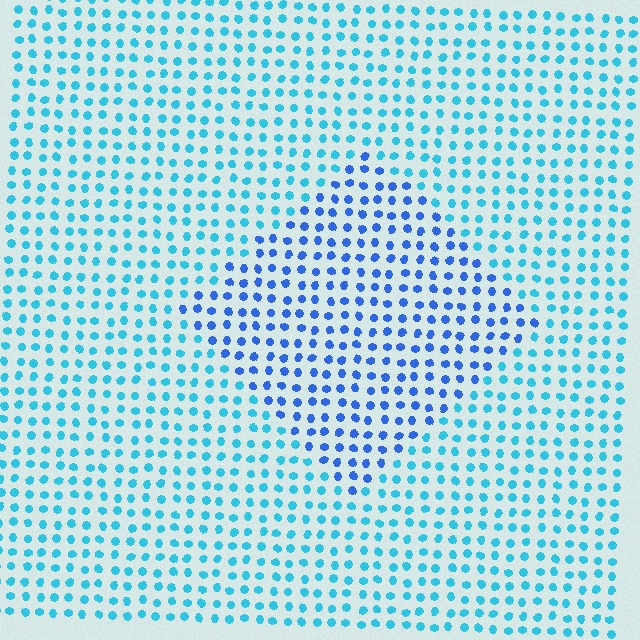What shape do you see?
I see a diamond.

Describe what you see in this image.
The image is filled with small cyan elements in a uniform arrangement. A diamond-shaped region is visible where the elements are tinted to a slightly different hue, forming a subtle color boundary.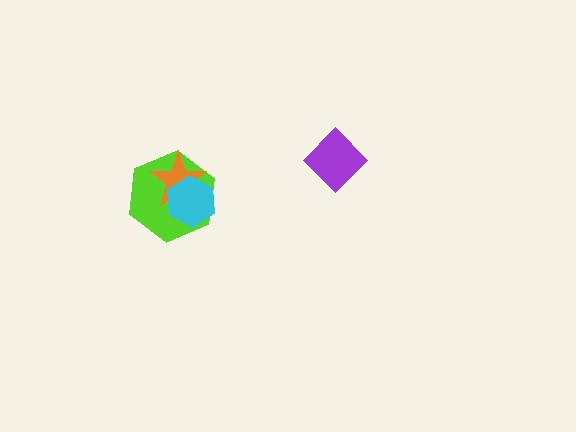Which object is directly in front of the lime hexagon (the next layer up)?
The orange star is directly in front of the lime hexagon.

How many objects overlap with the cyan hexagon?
2 objects overlap with the cyan hexagon.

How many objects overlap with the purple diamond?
0 objects overlap with the purple diamond.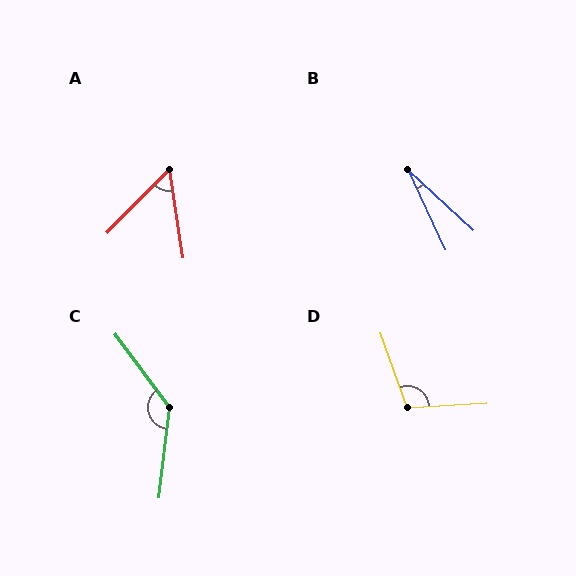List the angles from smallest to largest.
B (22°), A (54°), D (107°), C (137°).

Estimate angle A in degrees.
Approximately 54 degrees.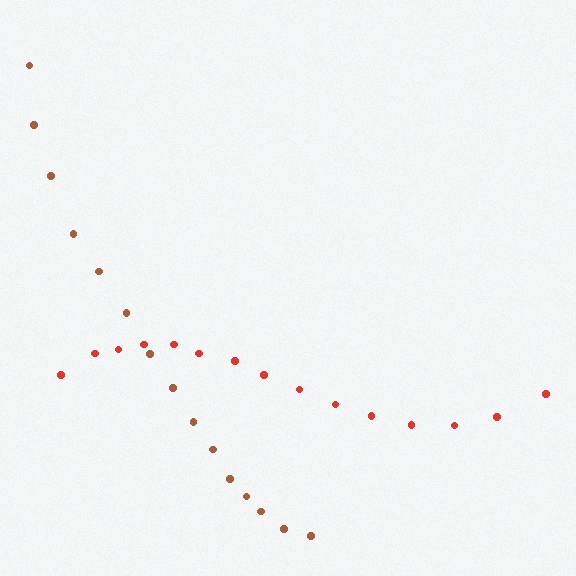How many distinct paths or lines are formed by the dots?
There are 2 distinct paths.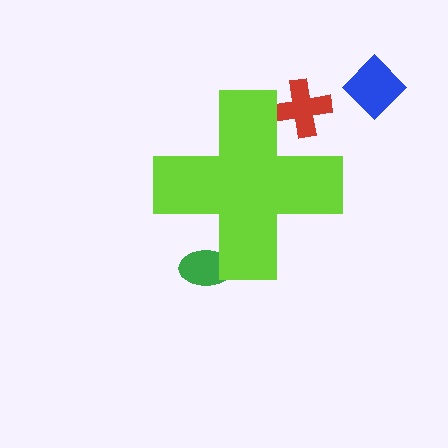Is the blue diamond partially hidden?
No, the blue diamond is fully visible.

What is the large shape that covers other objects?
A lime cross.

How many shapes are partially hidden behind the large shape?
2 shapes are partially hidden.